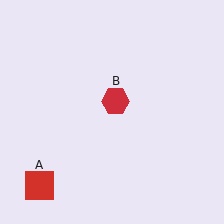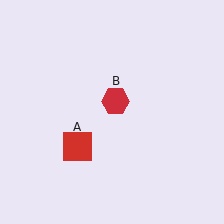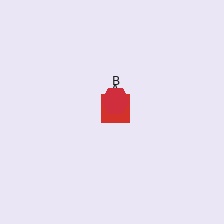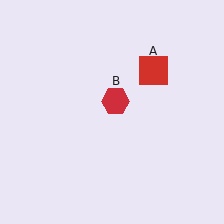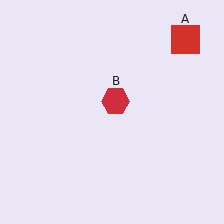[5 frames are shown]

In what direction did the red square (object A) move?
The red square (object A) moved up and to the right.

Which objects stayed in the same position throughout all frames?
Red hexagon (object B) remained stationary.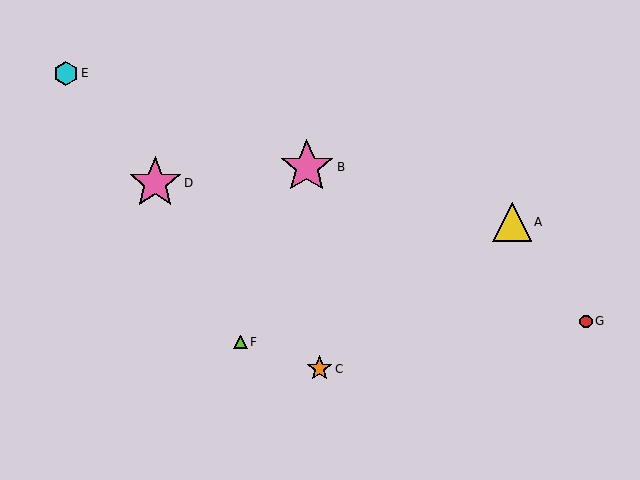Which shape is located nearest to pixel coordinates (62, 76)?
The cyan hexagon (labeled E) at (66, 73) is nearest to that location.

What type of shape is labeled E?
Shape E is a cyan hexagon.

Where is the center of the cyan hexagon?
The center of the cyan hexagon is at (66, 73).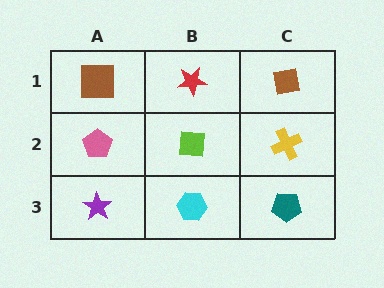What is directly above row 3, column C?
A yellow cross.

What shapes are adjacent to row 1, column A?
A pink pentagon (row 2, column A), a red star (row 1, column B).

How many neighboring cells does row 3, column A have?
2.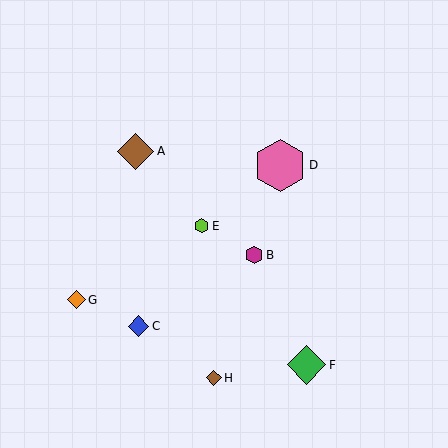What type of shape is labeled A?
Shape A is a brown diamond.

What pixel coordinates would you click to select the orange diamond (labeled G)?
Click at (76, 300) to select the orange diamond G.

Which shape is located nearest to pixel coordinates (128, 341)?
The blue diamond (labeled C) at (139, 326) is nearest to that location.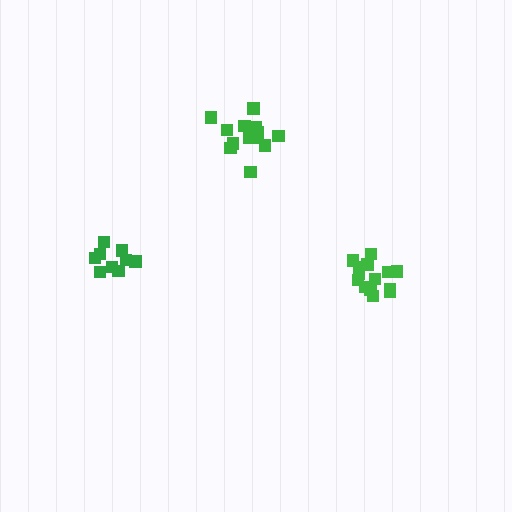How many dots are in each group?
Group 1: 13 dots, Group 2: 9 dots, Group 3: 14 dots (36 total).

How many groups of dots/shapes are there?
There are 3 groups.